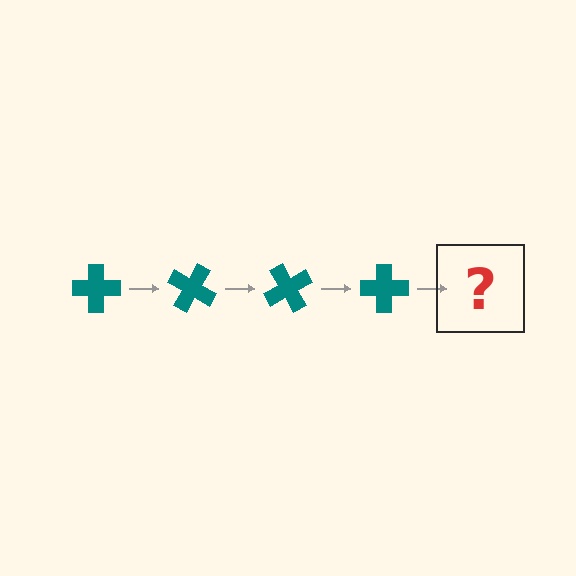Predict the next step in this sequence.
The next step is a teal cross rotated 120 degrees.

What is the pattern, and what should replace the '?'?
The pattern is that the cross rotates 30 degrees each step. The '?' should be a teal cross rotated 120 degrees.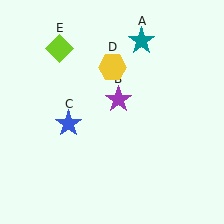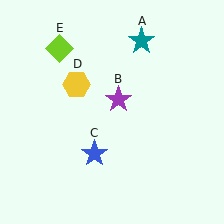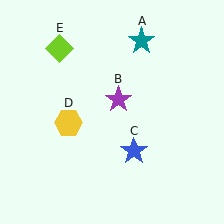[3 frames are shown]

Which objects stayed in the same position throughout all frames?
Teal star (object A) and purple star (object B) and lime diamond (object E) remained stationary.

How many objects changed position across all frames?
2 objects changed position: blue star (object C), yellow hexagon (object D).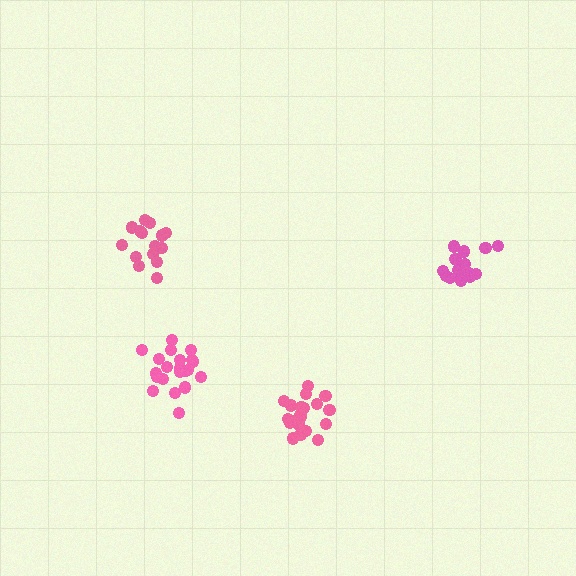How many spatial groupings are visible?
There are 4 spatial groupings.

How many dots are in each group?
Group 1: 20 dots, Group 2: 15 dots, Group 3: 21 dots, Group 4: 21 dots (77 total).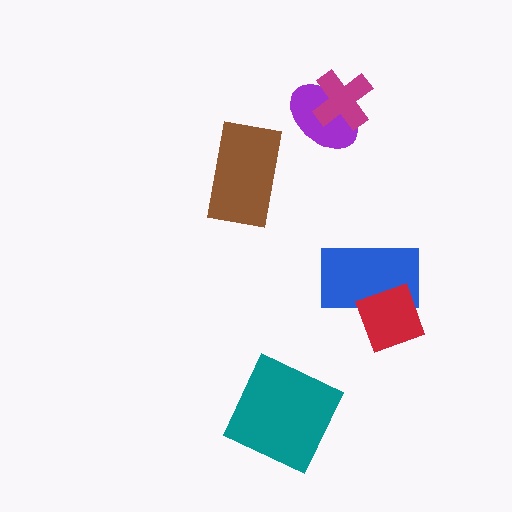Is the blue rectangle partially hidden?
Yes, it is partially covered by another shape.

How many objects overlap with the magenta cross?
1 object overlaps with the magenta cross.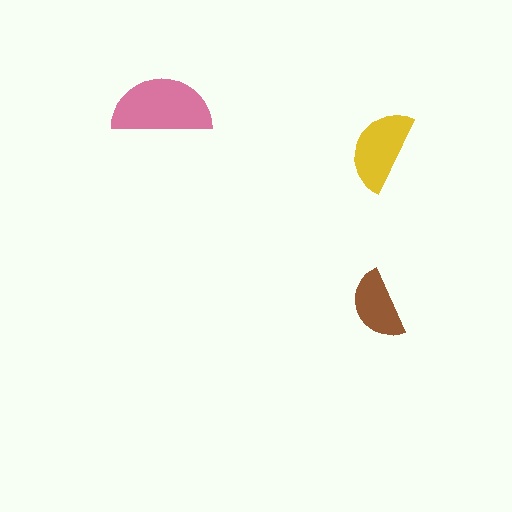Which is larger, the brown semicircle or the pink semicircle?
The pink one.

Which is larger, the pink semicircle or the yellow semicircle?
The pink one.